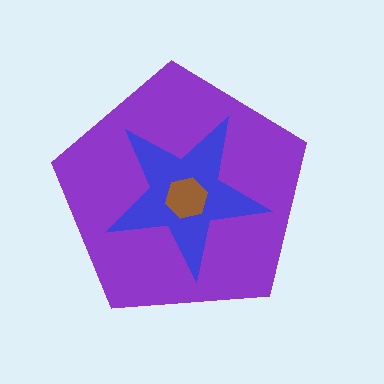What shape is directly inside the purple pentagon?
The blue star.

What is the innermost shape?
The brown hexagon.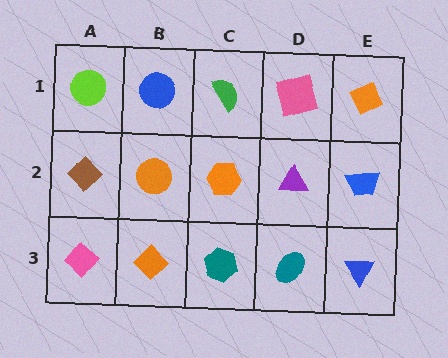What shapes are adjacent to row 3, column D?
A purple triangle (row 2, column D), a teal hexagon (row 3, column C), a blue triangle (row 3, column E).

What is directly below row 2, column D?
A teal ellipse.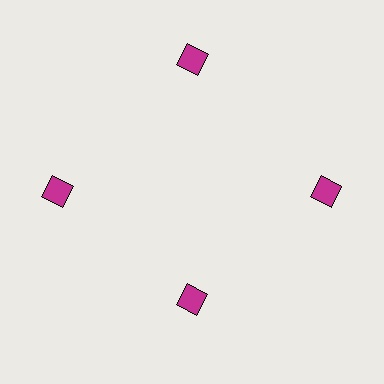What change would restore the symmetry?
The symmetry would be restored by moving it outward, back onto the ring so that all 4 squares sit at equal angles and equal distance from the center.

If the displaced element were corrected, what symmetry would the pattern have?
It would have 4-fold rotational symmetry — the pattern would map onto itself every 90 degrees.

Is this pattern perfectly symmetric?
No. The 4 magenta squares are arranged in a ring, but one element near the 6 o'clock position is pulled inward toward the center, breaking the 4-fold rotational symmetry.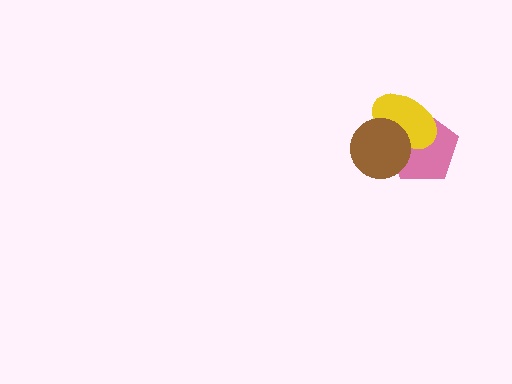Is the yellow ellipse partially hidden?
Yes, it is partially covered by another shape.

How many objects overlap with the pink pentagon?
2 objects overlap with the pink pentagon.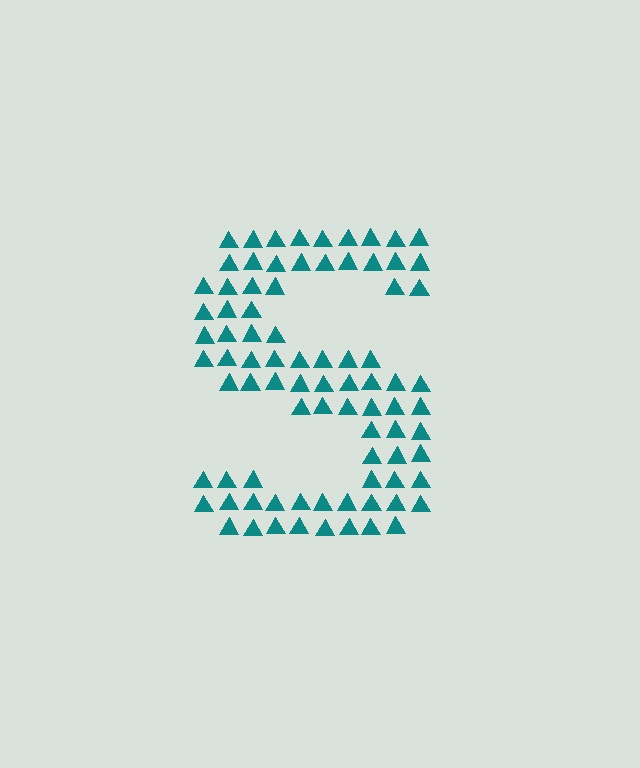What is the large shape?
The large shape is the letter S.